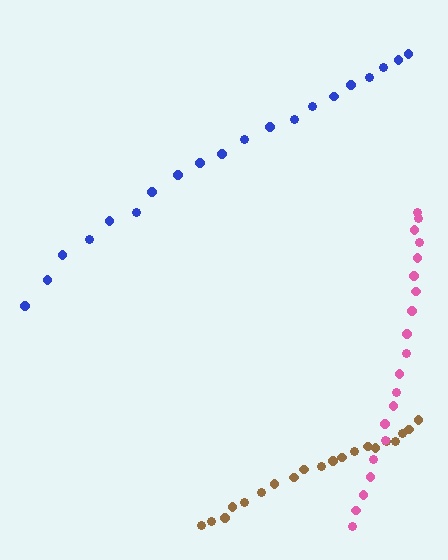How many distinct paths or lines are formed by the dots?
There are 3 distinct paths.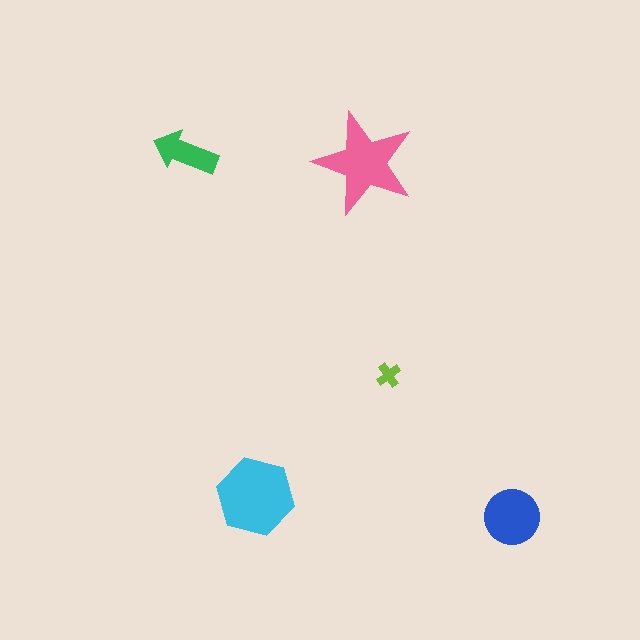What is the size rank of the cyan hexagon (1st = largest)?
1st.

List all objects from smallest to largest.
The lime cross, the green arrow, the blue circle, the pink star, the cyan hexagon.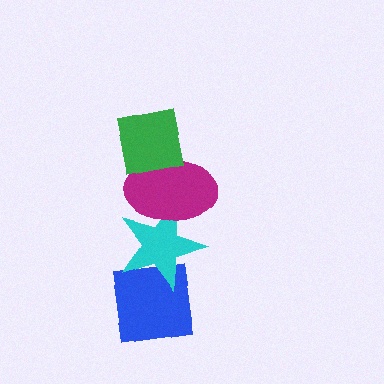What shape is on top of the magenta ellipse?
The green square is on top of the magenta ellipse.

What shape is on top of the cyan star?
The magenta ellipse is on top of the cyan star.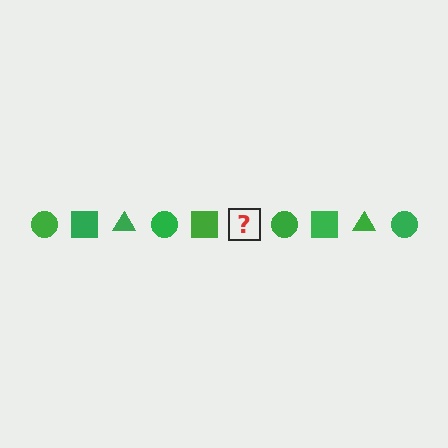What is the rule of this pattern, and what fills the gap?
The rule is that the pattern cycles through circle, square, triangle shapes in green. The gap should be filled with a green triangle.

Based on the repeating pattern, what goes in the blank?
The blank should be a green triangle.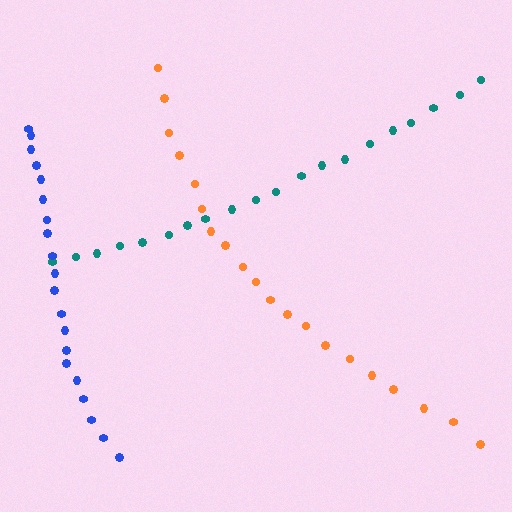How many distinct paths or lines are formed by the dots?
There are 3 distinct paths.